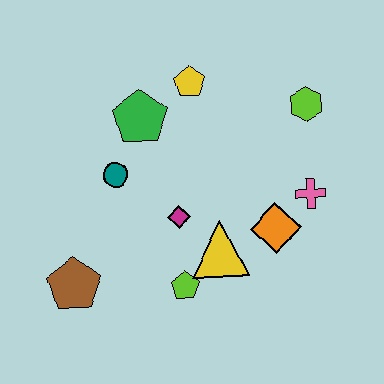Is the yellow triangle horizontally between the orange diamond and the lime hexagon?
No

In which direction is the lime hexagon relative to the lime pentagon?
The lime hexagon is above the lime pentagon.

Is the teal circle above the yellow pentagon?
No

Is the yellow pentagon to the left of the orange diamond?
Yes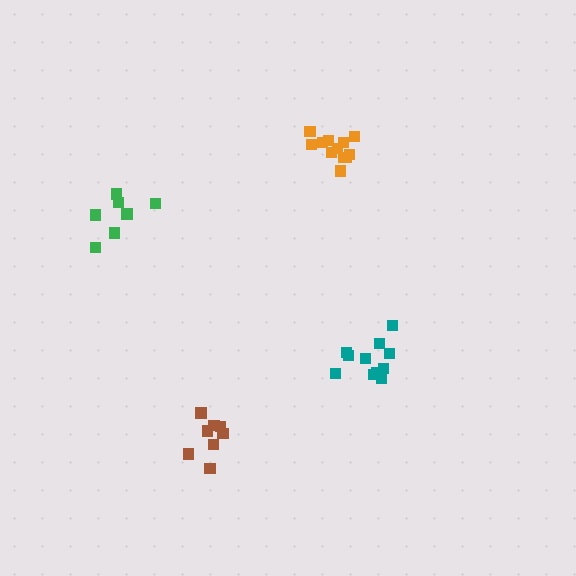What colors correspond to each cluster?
The clusters are colored: green, orange, brown, teal.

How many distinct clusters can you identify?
There are 4 distinct clusters.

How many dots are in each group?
Group 1: 7 dots, Group 2: 12 dots, Group 3: 8 dots, Group 4: 11 dots (38 total).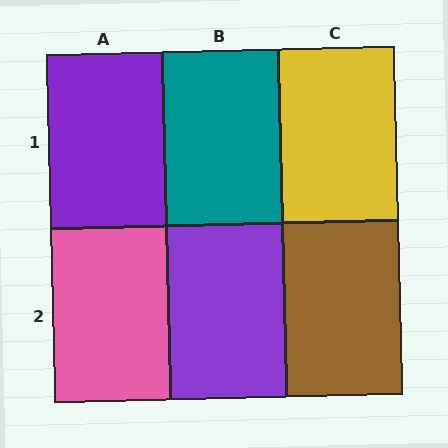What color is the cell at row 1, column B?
Teal.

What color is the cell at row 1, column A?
Purple.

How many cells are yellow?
1 cell is yellow.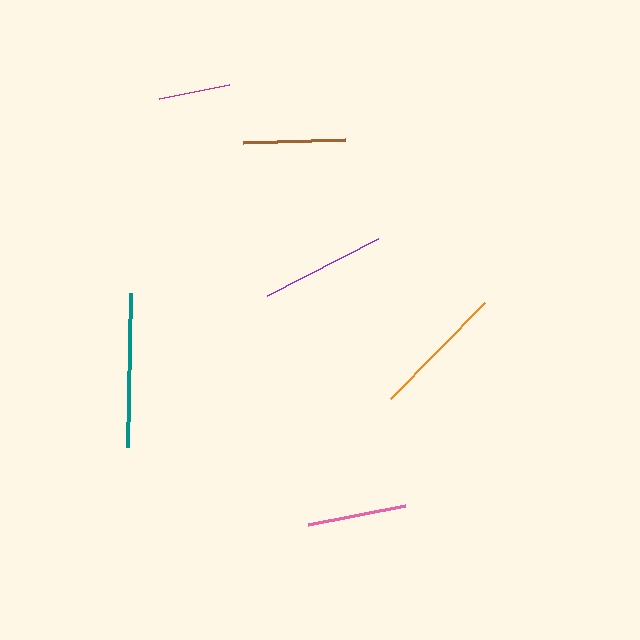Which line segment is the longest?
The teal line is the longest at approximately 154 pixels.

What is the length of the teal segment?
The teal segment is approximately 154 pixels long.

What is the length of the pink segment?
The pink segment is approximately 98 pixels long.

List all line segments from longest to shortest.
From longest to shortest: teal, orange, purple, brown, pink, magenta.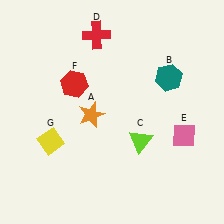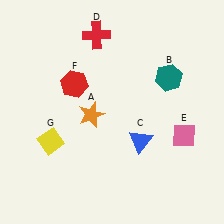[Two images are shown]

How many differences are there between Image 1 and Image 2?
There is 1 difference between the two images.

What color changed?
The triangle (C) changed from lime in Image 1 to blue in Image 2.